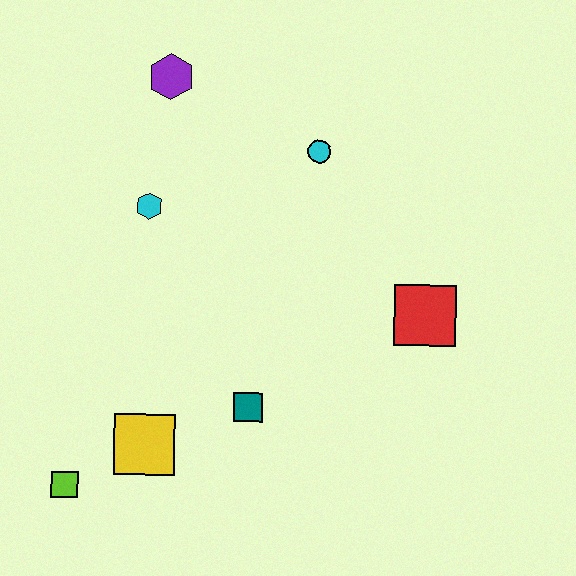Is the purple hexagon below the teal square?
No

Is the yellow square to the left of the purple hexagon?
Yes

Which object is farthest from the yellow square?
The purple hexagon is farthest from the yellow square.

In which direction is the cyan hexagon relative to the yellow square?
The cyan hexagon is above the yellow square.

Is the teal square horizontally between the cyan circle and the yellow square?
Yes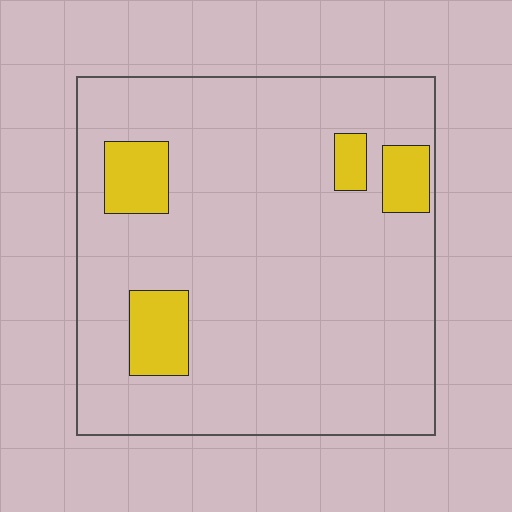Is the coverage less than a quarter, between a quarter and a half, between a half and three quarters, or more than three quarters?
Less than a quarter.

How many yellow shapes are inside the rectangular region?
4.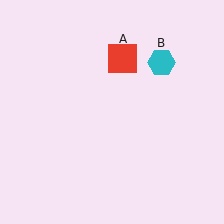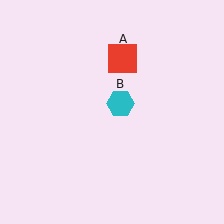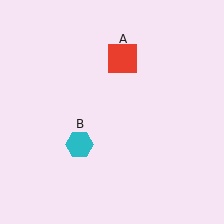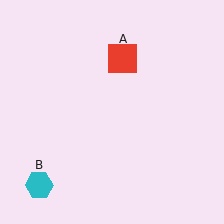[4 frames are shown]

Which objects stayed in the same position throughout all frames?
Red square (object A) remained stationary.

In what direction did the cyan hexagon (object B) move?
The cyan hexagon (object B) moved down and to the left.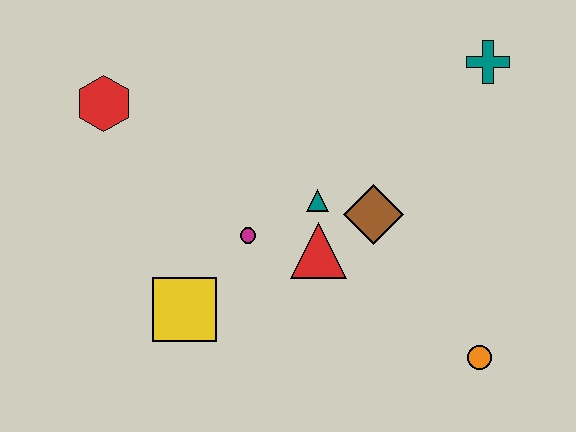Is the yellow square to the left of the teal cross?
Yes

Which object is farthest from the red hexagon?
The orange circle is farthest from the red hexagon.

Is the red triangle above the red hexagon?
No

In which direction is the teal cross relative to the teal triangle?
The teal cross is to the right of the teal triangle.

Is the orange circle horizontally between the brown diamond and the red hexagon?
No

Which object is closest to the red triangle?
The teal triangle is closest to the red triangle.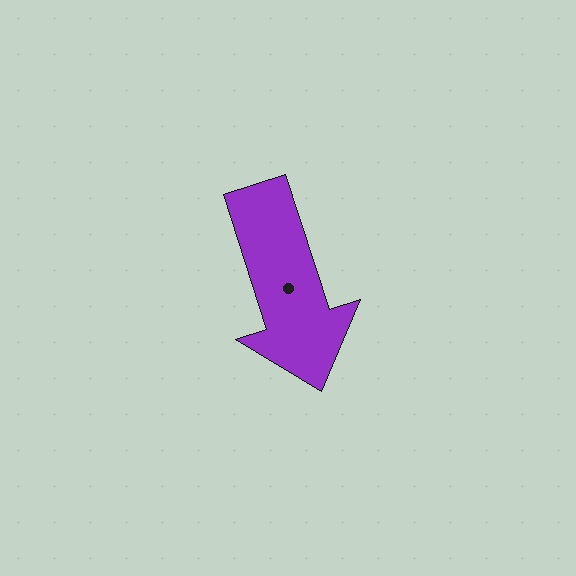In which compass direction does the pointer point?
South.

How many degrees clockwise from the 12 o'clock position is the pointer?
Approximately 162 degrees.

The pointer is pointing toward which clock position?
Roughly 5 o'clock.